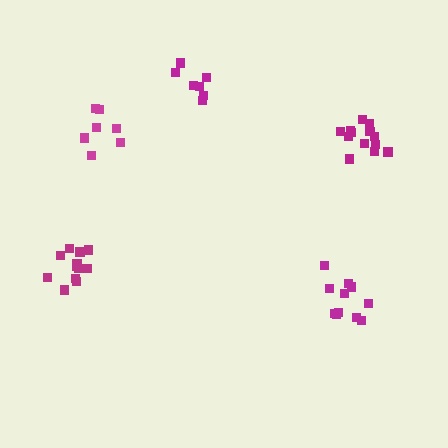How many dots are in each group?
Group 1: 11 dots, Group 2: 7 dots, Group 3: 13 dots, Group 4: 7 dots, Group 5: 12 dots (50 total).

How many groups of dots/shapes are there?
There are 5 groups.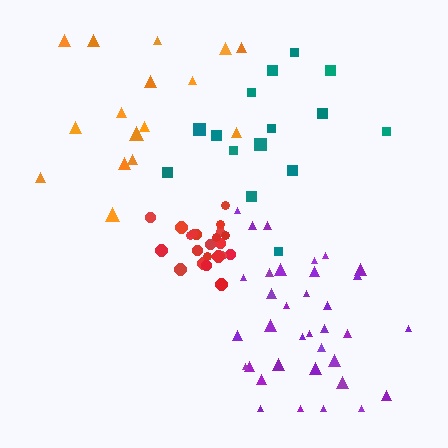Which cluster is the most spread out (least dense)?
Orange.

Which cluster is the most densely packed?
Red.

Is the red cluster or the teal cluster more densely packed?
Red.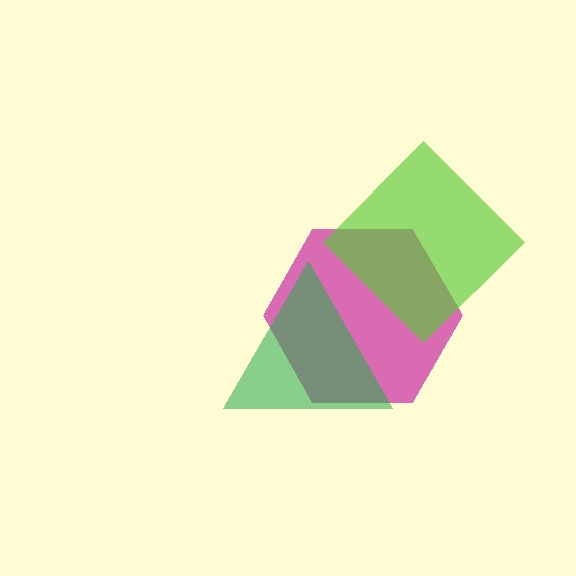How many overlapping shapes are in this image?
There are 3 overlapping shapes in the image.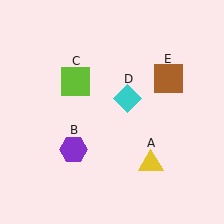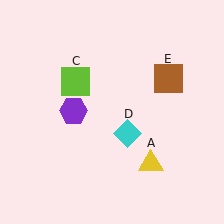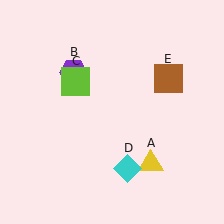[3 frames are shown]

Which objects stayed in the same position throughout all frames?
Yellow triangle (object A) and lime square (object C) and brown square (object E) remained stationary.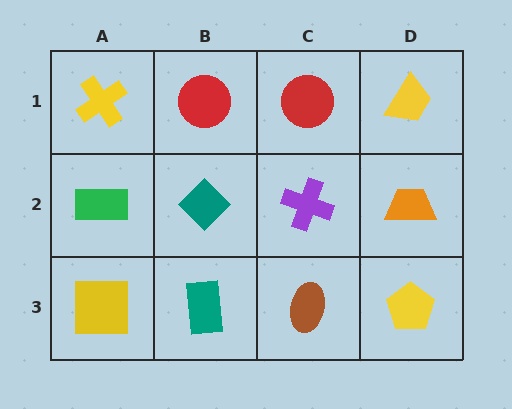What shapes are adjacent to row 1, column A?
A green rectangle (row 2, column A), a red circle (row 1, column B).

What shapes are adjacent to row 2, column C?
A red circle (row 1, column C), a brown ellipse (row 3, column C), a teal diamond (row 2, column B), an orange trapezoid (row 2, column D).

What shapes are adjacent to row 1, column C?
A purple cross (row 2, column C), a red circle (row 1, column B), a yellow trapezoid (row 1, column D).